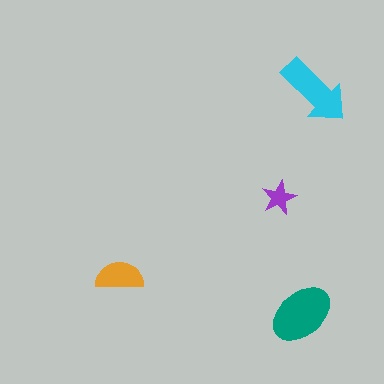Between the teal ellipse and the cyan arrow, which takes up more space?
The teal ellipse.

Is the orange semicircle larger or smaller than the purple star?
Larger.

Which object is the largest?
The teal ellipse.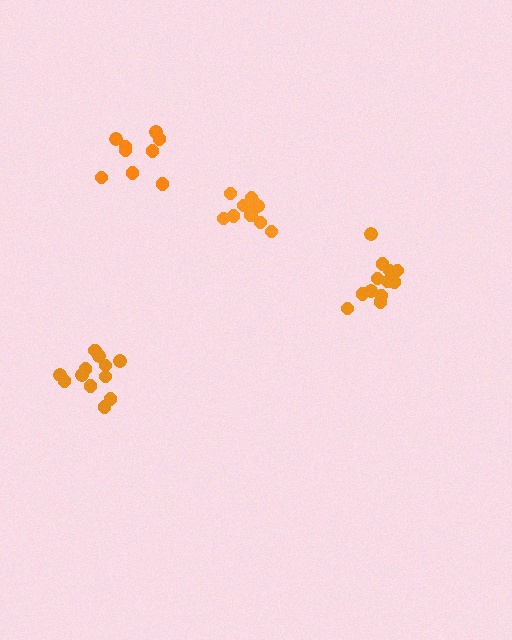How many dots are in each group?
Group 1: 12 dots, Group 2: 11 dots, Group 3: 12 dots, Group 4: 9 dots (44 total).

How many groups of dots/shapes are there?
There are 4 groups.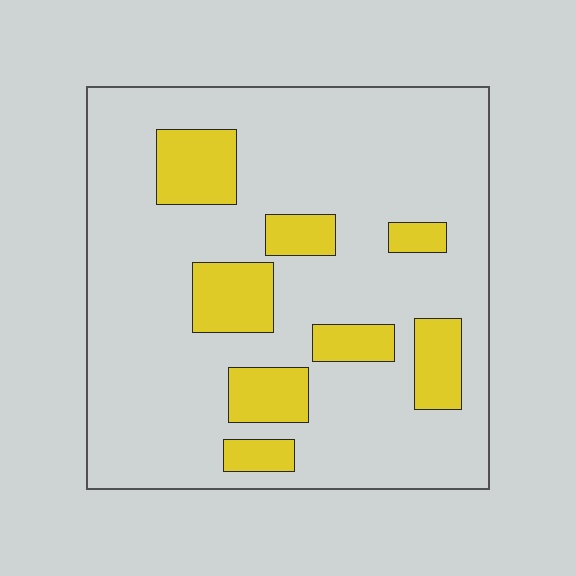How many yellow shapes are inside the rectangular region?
8.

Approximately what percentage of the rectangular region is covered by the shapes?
Approximately 20%.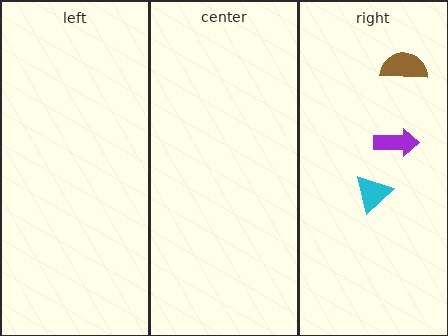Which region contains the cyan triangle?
The right region.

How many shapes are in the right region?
3.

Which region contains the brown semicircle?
The right region.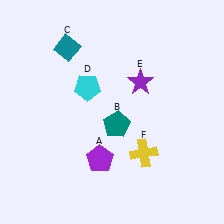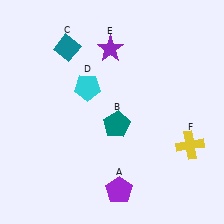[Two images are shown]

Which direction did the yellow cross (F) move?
The yellow cross (F) moved right.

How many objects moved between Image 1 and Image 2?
3 objects moved between the two images.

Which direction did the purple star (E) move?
The purple star (E) moved up.